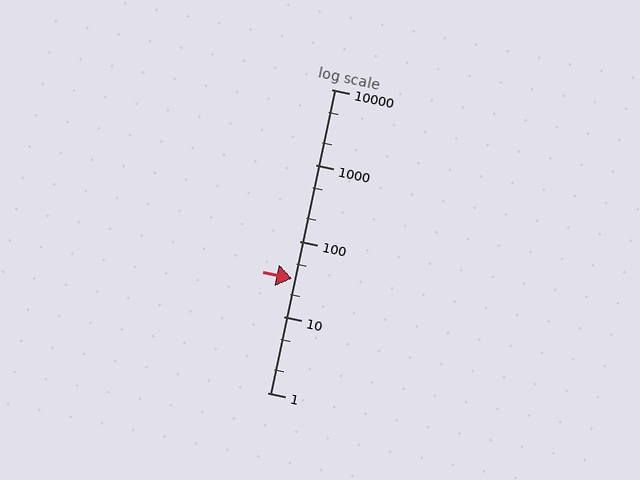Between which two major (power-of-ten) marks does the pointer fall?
The pointer is between 10 and 100.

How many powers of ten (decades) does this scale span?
The scale spans 4 decades, from 1 to 10000.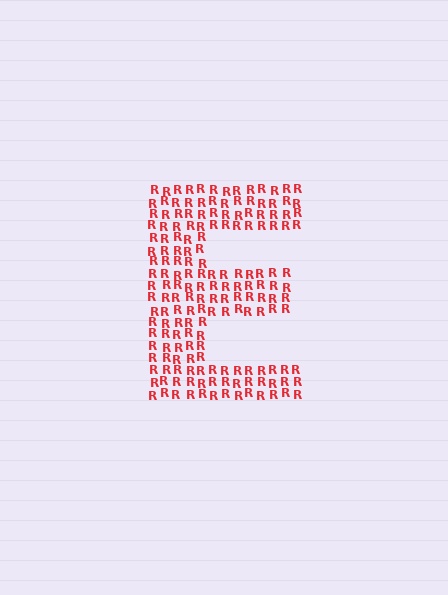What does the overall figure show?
The overall figure shows the letter E.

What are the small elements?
The small elements are letter R's.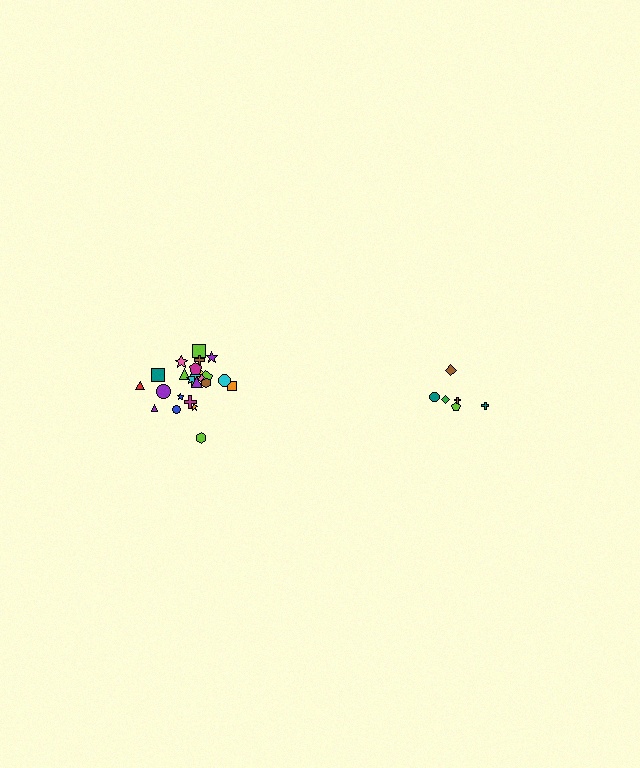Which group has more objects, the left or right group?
The left group.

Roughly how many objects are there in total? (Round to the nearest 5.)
Roughly 30 objects in total.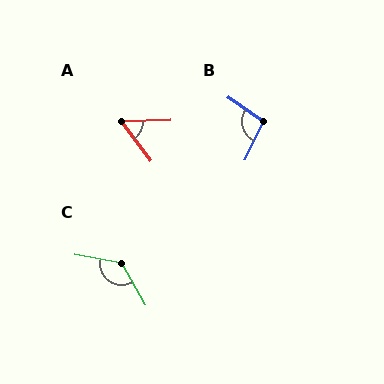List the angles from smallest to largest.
A (54°), B (98°), C (129°).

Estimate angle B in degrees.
Approximately 98 degrees.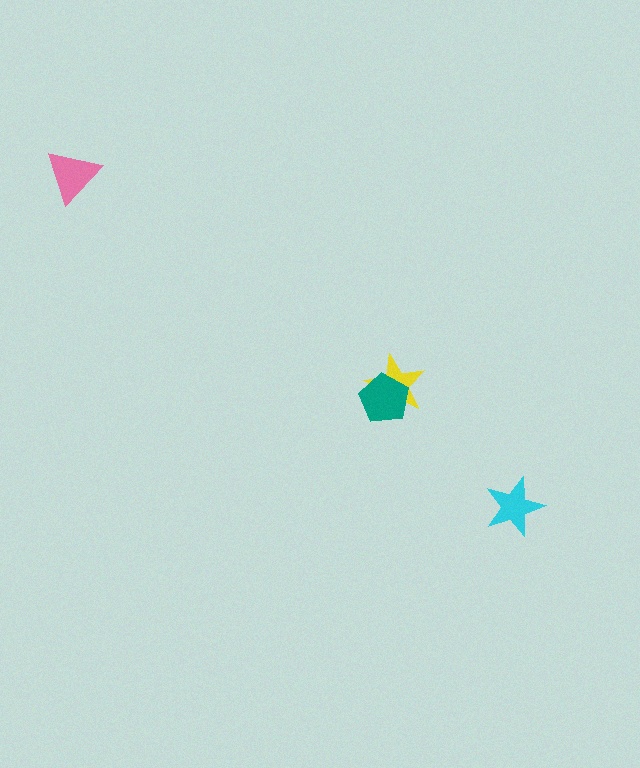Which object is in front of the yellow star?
The teal pentagon is in front of the yellow star.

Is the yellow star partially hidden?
Yes, it is partially covered by another shape.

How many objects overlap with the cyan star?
0 objects overlap with the cyan star.